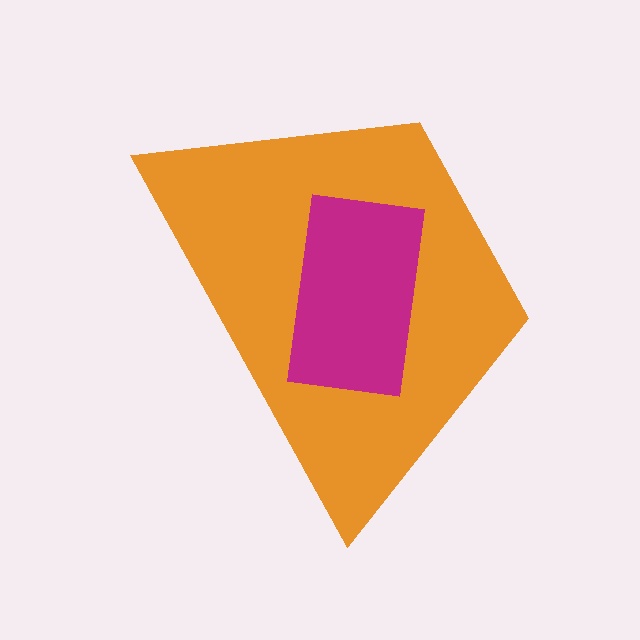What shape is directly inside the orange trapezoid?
The magenta rectangle.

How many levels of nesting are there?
2.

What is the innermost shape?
The magenta rectangle.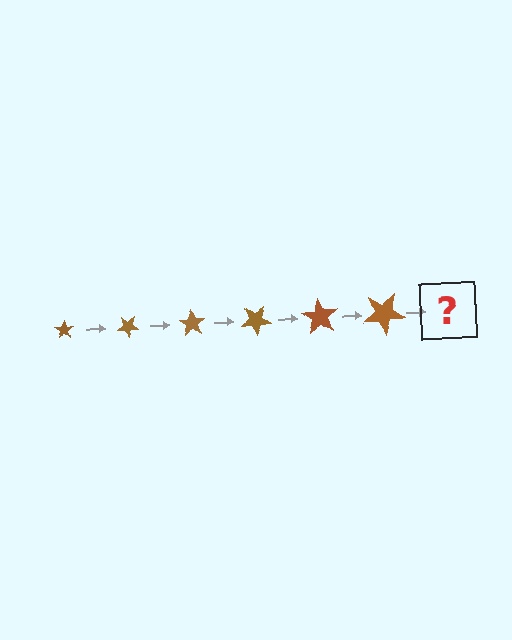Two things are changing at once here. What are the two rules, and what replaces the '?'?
The two rules are that the star grows larger each step and it rotates 35 degrees each step. The '?' should be a star, larger than the previous one and rotated 210 degrees from the start.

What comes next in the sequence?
The next element should be a star, larger than the previous one and rotated 210 degrees from the start.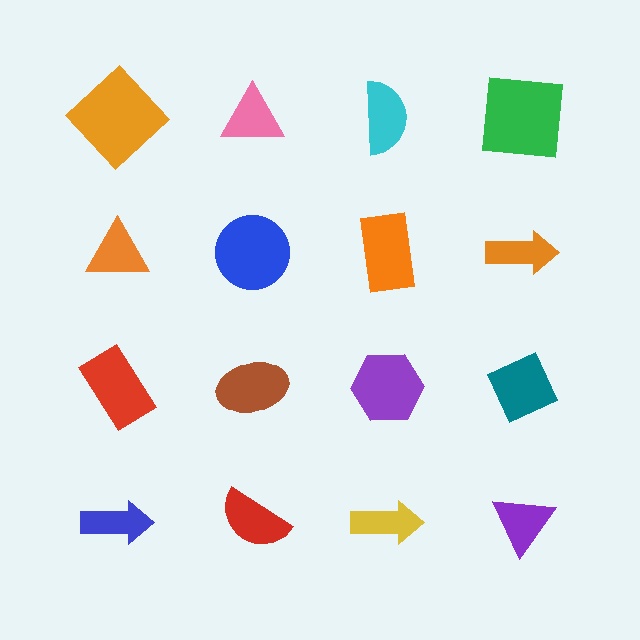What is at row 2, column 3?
An orange rectangle.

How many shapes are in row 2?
4 shapes.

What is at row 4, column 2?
A red semicircle.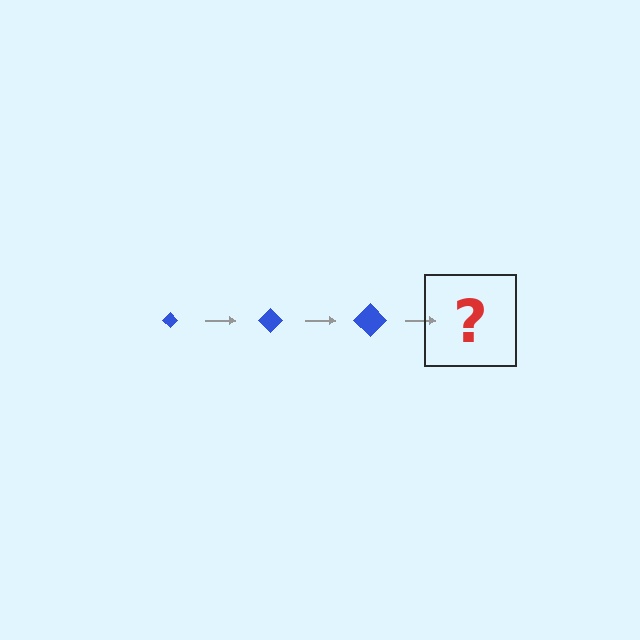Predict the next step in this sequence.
The next step is a blue diamond, larger than the previous one.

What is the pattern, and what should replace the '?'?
The pattern is that the diamond gets progressively larger each step. The '?' should be a blue diamond, larger than the previous one.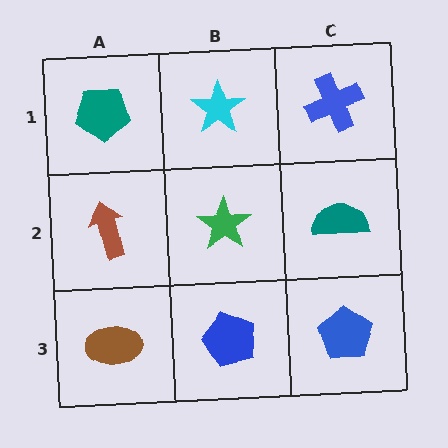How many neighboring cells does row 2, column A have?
3.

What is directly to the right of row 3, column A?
A blue pentagon.